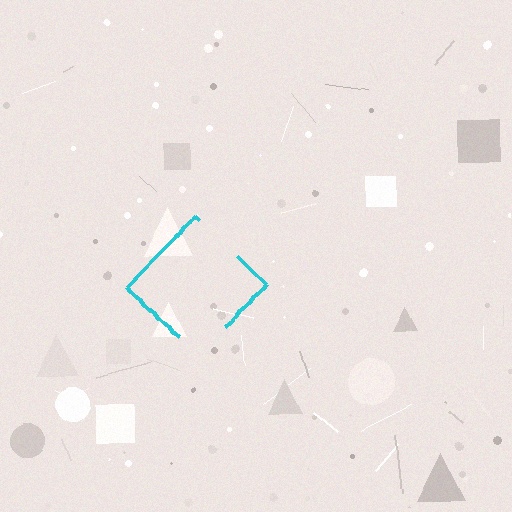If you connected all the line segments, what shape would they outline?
They would outline a diamond.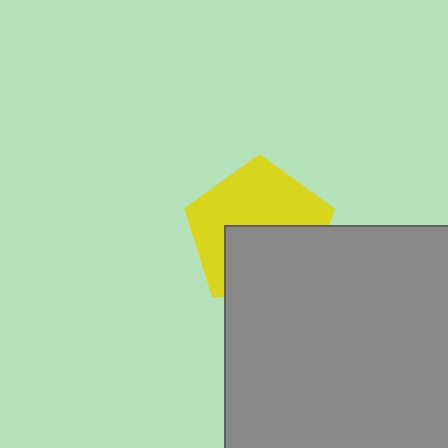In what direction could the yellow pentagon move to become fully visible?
The yellow pentagon could move up. That would shift it out from behind the gray rectangle entirely.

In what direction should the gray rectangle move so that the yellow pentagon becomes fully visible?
The gray rectangle should move down. That is the shortest direction to clear the overlap and leave the yellow pentagon fully visible.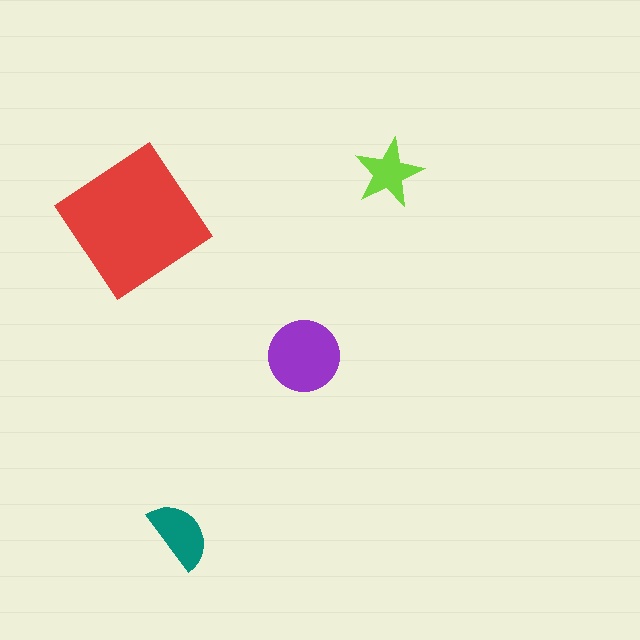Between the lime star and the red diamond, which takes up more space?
The red diamond.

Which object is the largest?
The red diamond.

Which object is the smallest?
The lime star.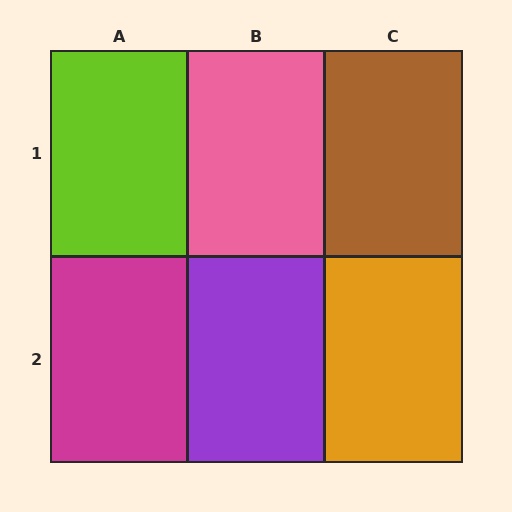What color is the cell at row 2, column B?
Purple.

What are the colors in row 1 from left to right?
Lime, pink, brown.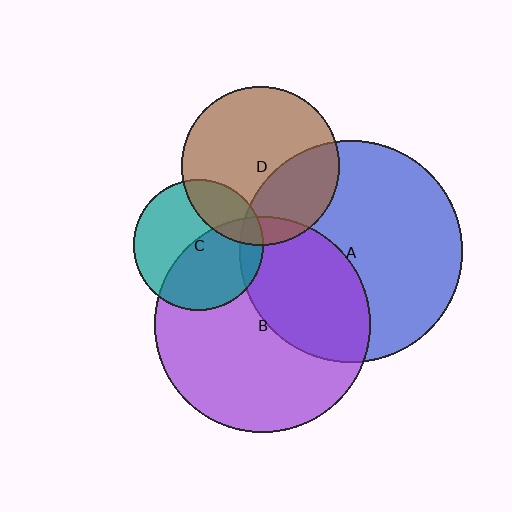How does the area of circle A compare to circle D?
Approximately 2.0 times.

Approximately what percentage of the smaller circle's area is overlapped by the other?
Approximately 50%.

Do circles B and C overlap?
Yes.